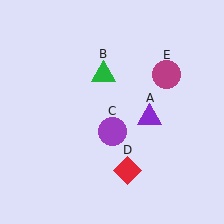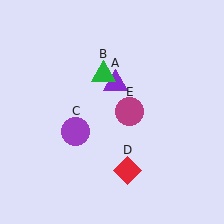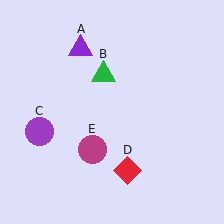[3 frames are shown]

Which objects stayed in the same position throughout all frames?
Green triangle (object B) and red diamond (object D) remained stationary.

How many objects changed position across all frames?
3 objects changed position: purple triangle (object A), purple circle (object C), magenta circle (object E).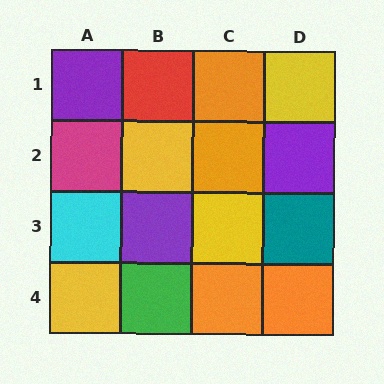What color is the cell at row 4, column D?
Orange.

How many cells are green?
1 cell is green.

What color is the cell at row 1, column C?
Orange.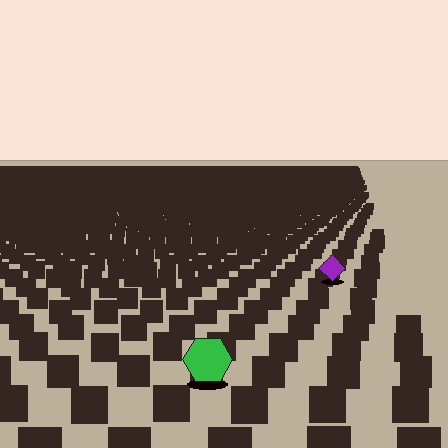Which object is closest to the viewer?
The green hexagon is closest. The texture marks near it are larger and more spread out.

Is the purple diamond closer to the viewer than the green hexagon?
No. The green hexagon is closer — you can tell from the texture gradient: the ground texture is coarser near it.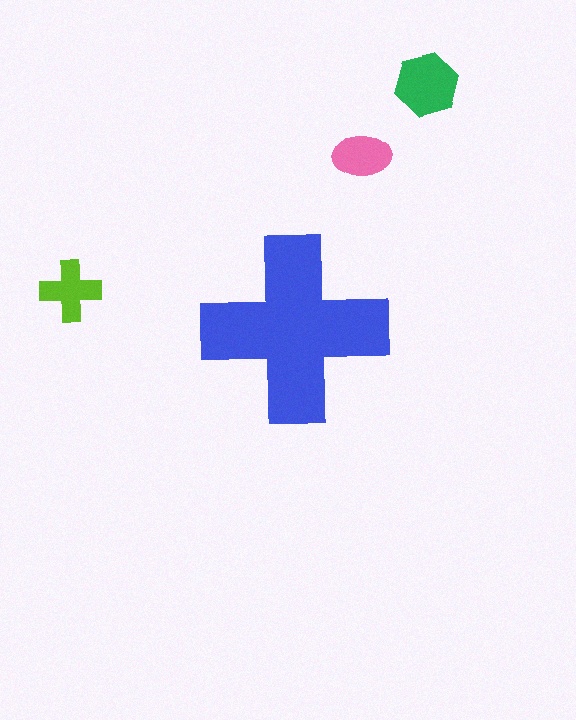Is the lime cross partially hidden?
No, the lime cross is fully visible.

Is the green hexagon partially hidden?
No, the green hexagon is fully visible.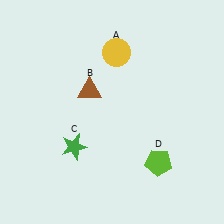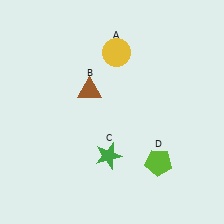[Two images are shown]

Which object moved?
The green star (C) moved right.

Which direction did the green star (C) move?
The green star (C) moved right.